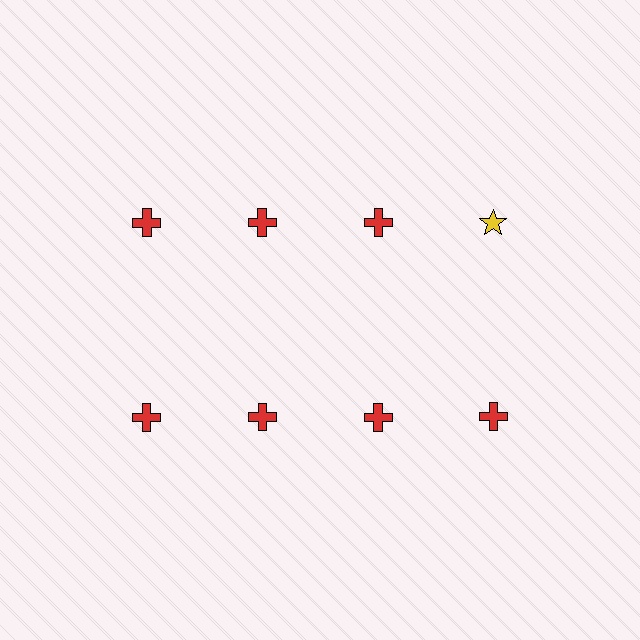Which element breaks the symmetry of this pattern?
The yellow star in the top row, second from right column breaks the symmetry. All other shapes are red crosses.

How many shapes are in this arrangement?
There are 8 shapes arranged in a grid pattern.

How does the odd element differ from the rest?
It differs in both color (yellow instead of red) and shape (star instead of cross).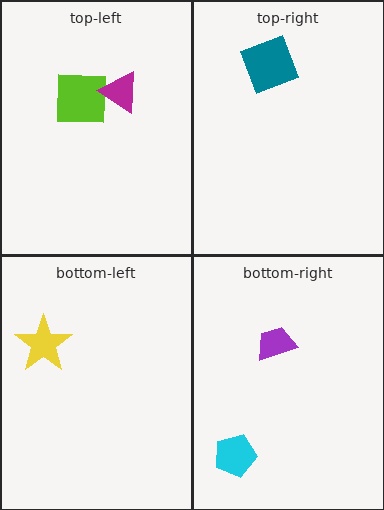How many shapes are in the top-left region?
2.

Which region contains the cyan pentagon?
The bottom-right region.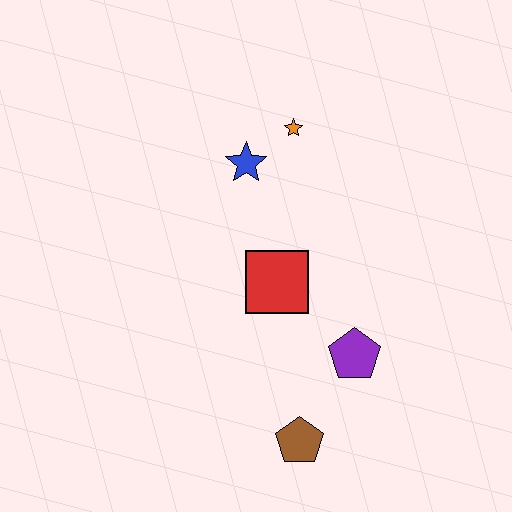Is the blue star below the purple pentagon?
No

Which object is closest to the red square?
The purple pentagon is closest to the red square.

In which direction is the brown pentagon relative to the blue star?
The brown pentagon is below the blue star.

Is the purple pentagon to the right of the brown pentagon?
Yes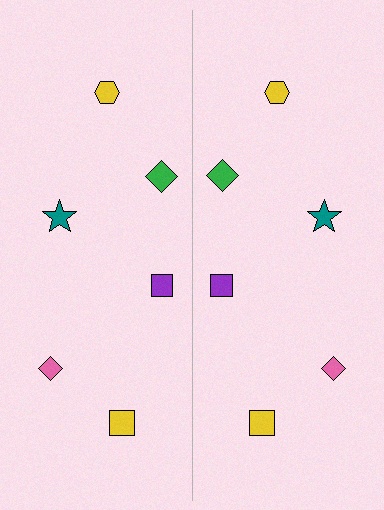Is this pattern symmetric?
Yes, this pattern has bilateral (reflection) symmetry.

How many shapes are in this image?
There are 12 shapes in this image.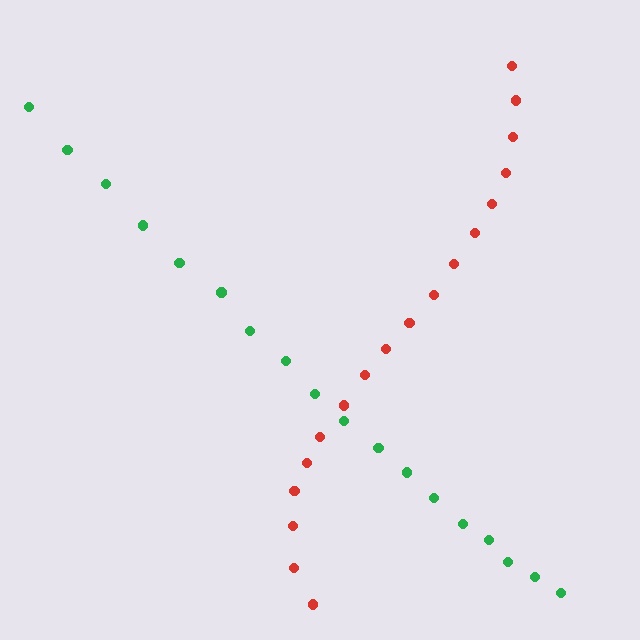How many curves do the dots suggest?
There are 2 distinct paths.